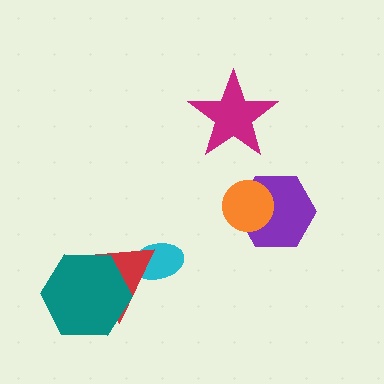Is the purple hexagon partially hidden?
Yes, it is partially covered by another shape.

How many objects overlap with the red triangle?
2 objects overlap with the red triangle.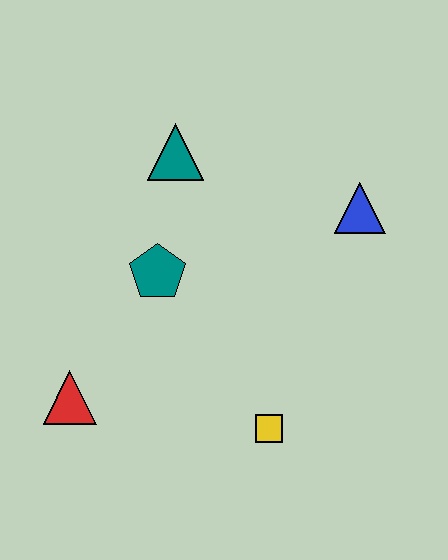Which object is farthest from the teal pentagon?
The blue triangle is farthest from the teal pentagon.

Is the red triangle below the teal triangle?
Yes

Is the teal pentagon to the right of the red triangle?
Yes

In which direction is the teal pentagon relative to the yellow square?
The teal pentagon is above the yellow square.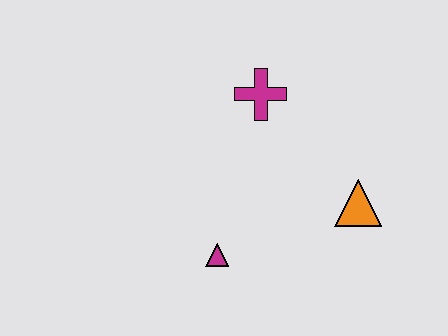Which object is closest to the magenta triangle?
The orange triangle is closest to the magenta triangle.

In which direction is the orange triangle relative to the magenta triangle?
The orange triangle is to the right of the magenta triangle.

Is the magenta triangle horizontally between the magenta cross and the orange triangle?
No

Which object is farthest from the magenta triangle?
The magenta cross is farthest from the magenta triangle.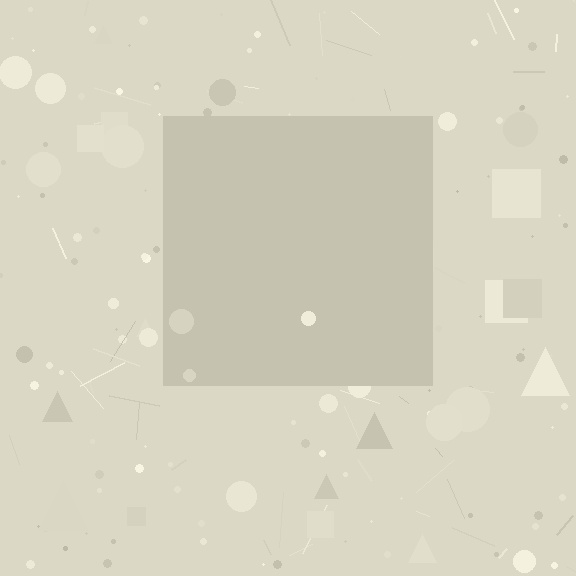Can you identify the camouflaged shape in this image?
The camouflaged shape is a square.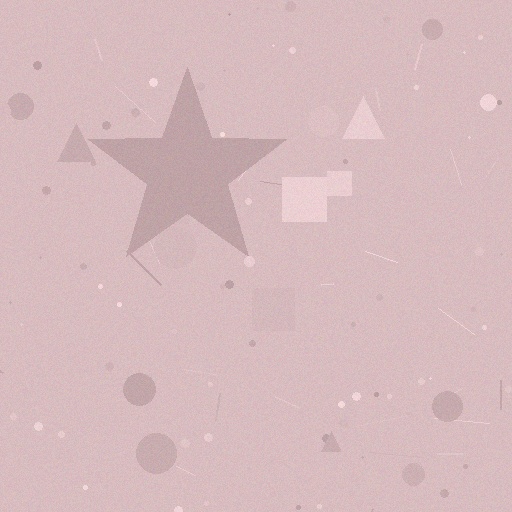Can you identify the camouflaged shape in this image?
The camouflaged shape is a star.